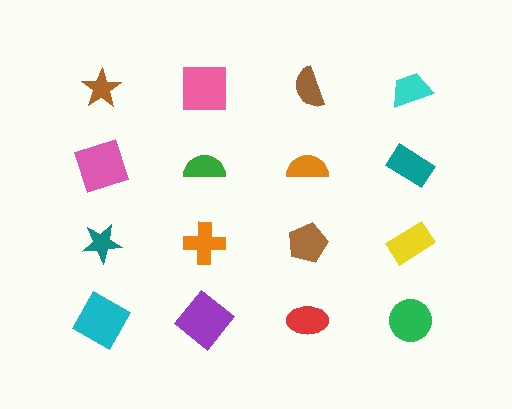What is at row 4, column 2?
A purple diamond.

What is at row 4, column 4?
A green circle.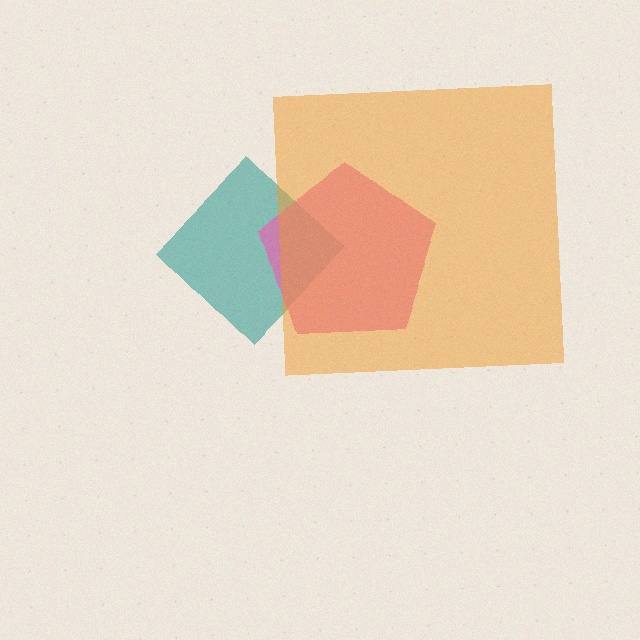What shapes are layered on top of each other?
The layered shapes are: a teal diamond, a pink pentagon, an orange square.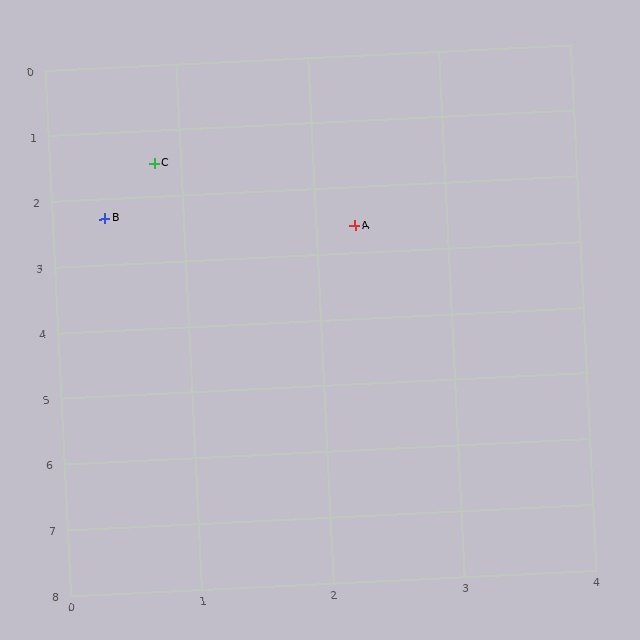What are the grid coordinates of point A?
Point A is at approximately (2.3, 2.6).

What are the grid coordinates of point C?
Point C is at approximately (0.8, 1.5).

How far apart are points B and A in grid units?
Points B and A are about 1.9 grid units apart.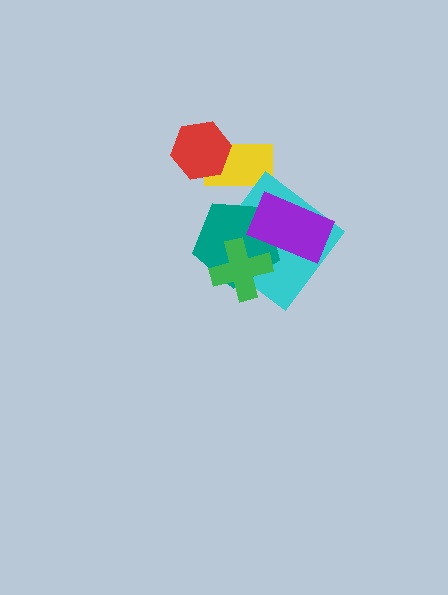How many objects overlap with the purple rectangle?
2 objects overlap with the purple rectangle.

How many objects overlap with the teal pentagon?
3 objects overlap with the teal pentagon.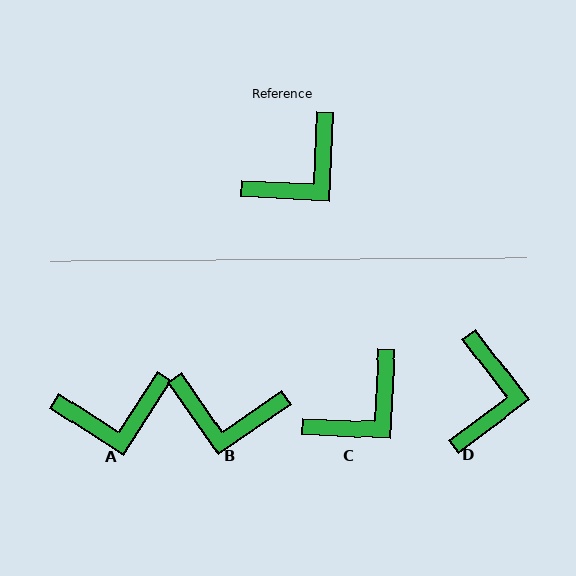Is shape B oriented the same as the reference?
No, it is off by about 53 degrees.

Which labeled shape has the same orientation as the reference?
C.